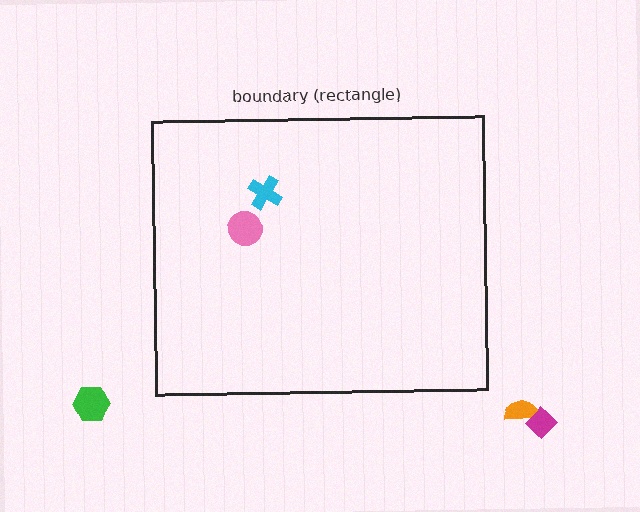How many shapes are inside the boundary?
2 inside, 3 outside.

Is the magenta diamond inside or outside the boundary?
Outside.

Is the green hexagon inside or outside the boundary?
Outside.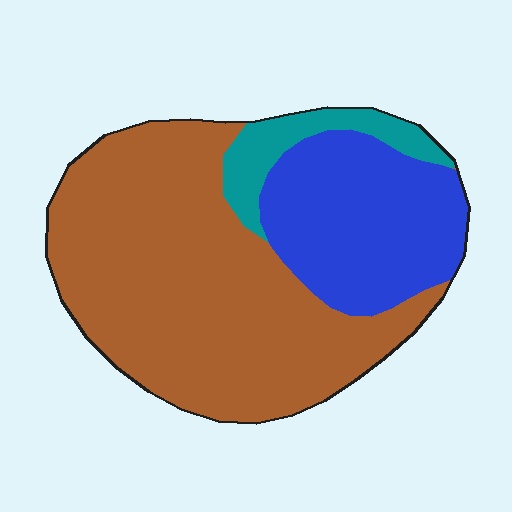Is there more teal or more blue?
Blue.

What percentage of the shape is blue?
Blue covers 28% of the shape.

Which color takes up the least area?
Teal, at roughly 10%.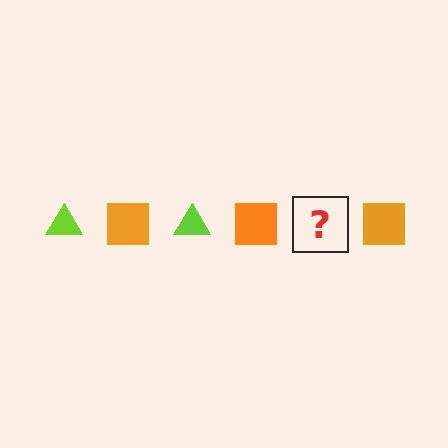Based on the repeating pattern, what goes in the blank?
The blank should be a lime triangle.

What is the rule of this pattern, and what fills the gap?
The rule is that the pattern alternates between lime triangle and orange square. The gap should be filled with a lime triangle.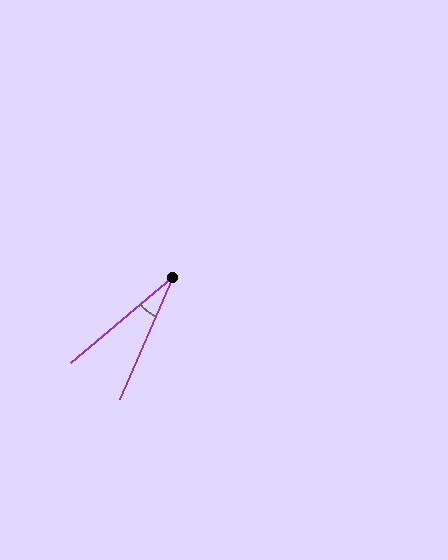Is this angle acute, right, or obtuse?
It is acute.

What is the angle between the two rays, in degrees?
Approximately 26 degrees.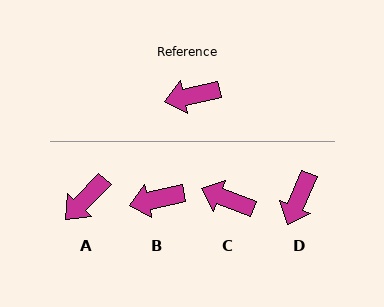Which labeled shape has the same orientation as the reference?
B.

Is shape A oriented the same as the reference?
No, it is off by about 33 degrees.